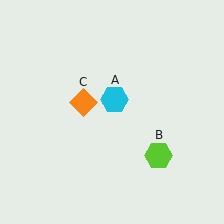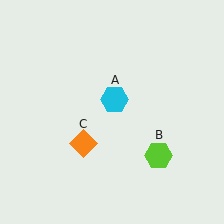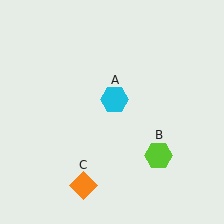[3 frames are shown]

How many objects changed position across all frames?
1 object changed position: orange diamond (object C).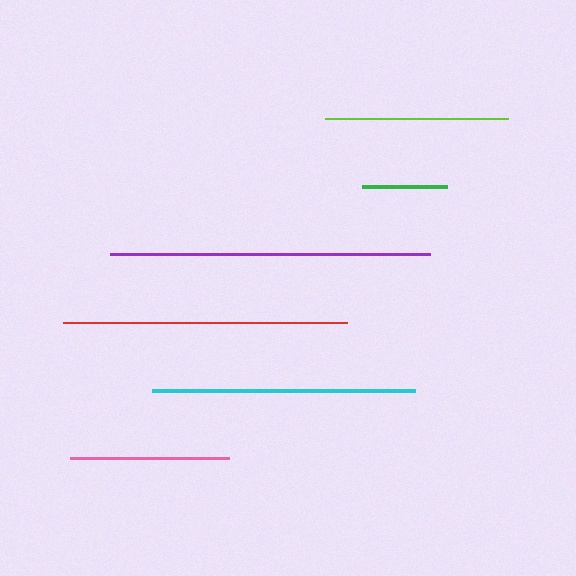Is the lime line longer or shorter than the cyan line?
The cyan line is longer than the lime line.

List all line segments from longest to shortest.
From longest to shortest: purple, red, cyan, lime, pink, green.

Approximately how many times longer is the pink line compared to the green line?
The pink line is approximately 1.9 times the length of the green line.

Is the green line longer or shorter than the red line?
The red line is longer than the green line.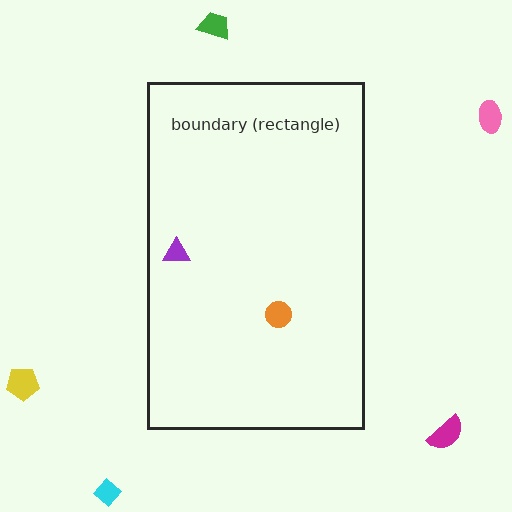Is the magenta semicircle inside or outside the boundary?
Outside.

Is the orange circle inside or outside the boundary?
Inside.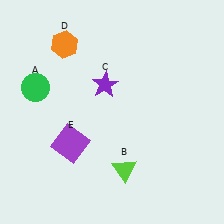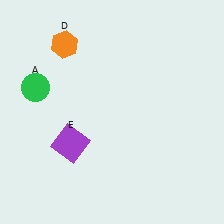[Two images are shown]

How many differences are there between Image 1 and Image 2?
There are 2 differences between the two images.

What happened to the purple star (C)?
The purple star (C) was removed in Image 2. It was in the top-left area of Image 1.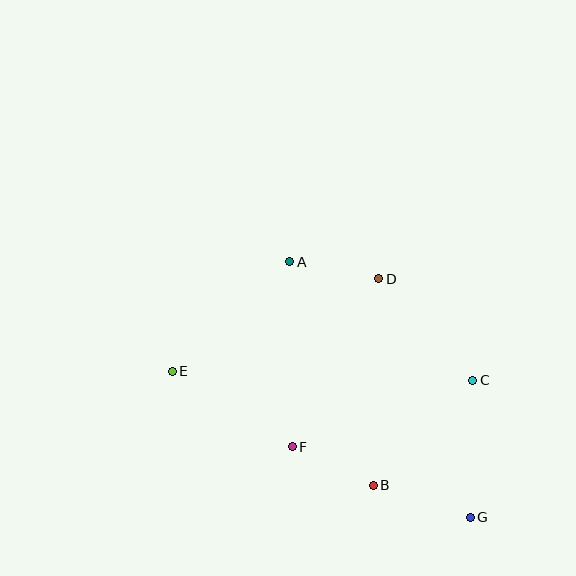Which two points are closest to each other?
Points B and F are closest to each other.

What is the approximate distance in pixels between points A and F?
The distance between A and F is approximately 185 pixels.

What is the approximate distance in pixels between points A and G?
The distance between A and G is approximately 313 pixels.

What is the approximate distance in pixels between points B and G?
The distance between B and G is approximately 102 pixels.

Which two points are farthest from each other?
Points E and G are farthest from each other.